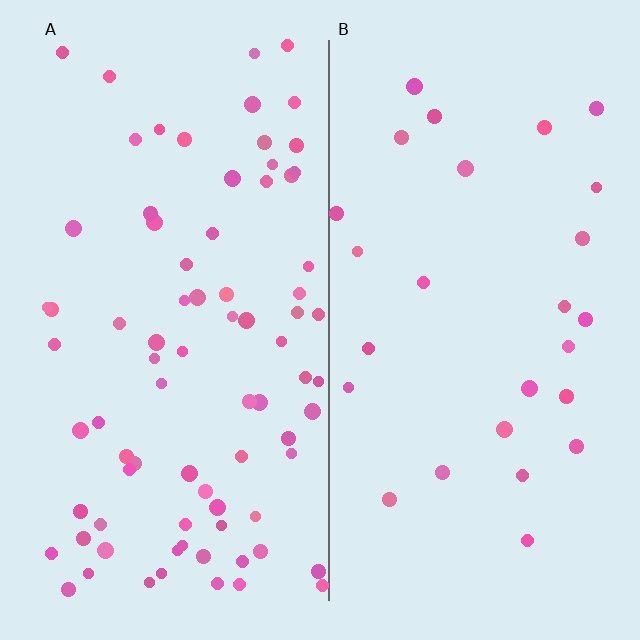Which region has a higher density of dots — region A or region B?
A (the left).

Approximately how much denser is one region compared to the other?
Approximately 3.0× — region A over region B.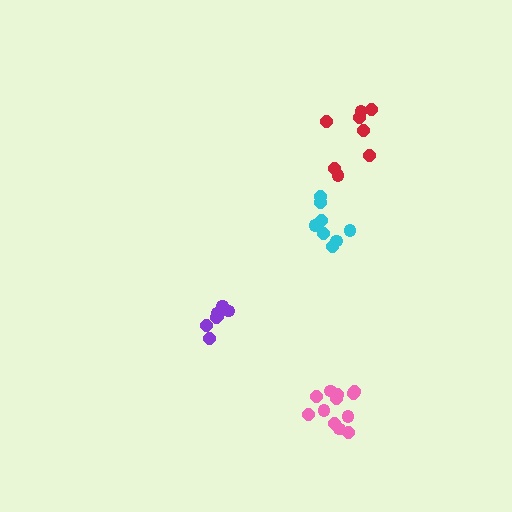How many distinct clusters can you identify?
There are 4 distinct clusters.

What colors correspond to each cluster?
The clusters are colored: pink, red, cyan, purple.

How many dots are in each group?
Group 1: 12 dots, Group 2: 8 dots, Group 3: 8 dots, Group 4: 7 dots (35 total).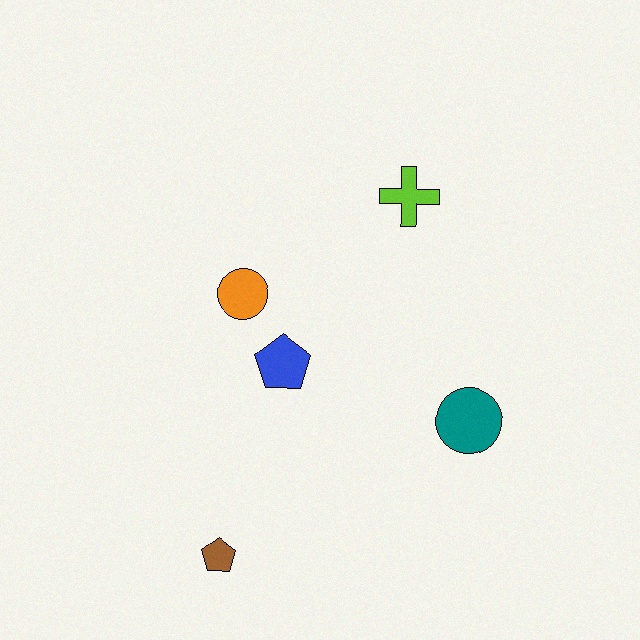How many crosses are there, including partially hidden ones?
There is 1 cross.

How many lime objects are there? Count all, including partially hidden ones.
There is 1 lime object.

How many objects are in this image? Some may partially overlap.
There are 5 objects.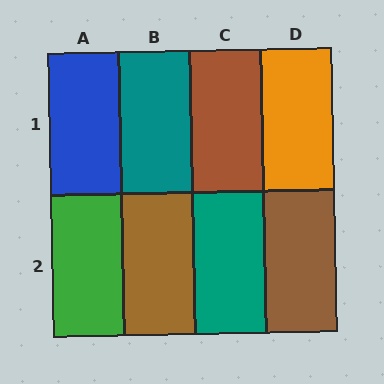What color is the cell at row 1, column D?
Orange.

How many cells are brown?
3 cells are brown.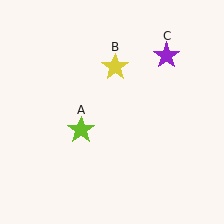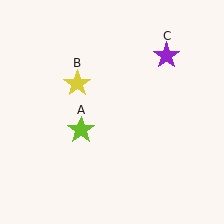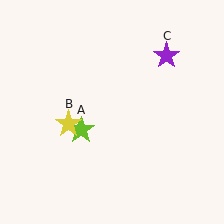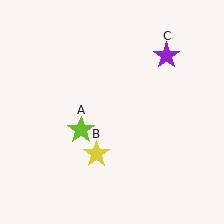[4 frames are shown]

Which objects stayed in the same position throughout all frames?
Lime star (object A) and purple star (object C) remained stationary.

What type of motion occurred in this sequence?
The yellow star (object B) rotated counterclockwise around the center of the scene.